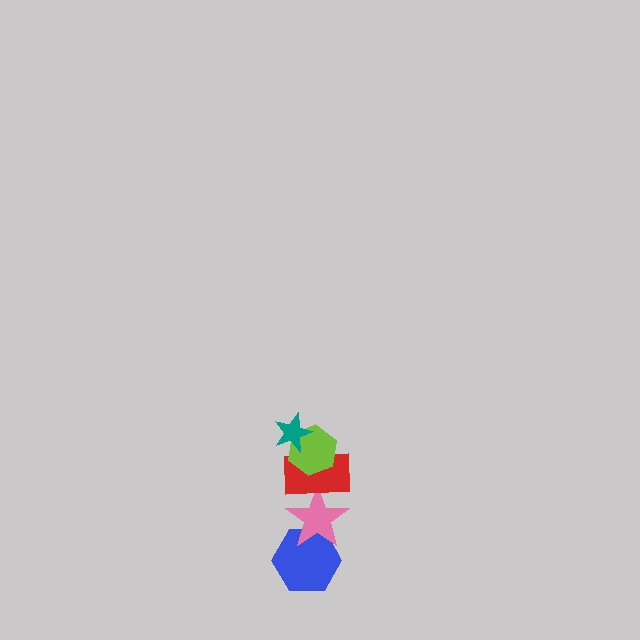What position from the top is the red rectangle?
The red rectangle is 3rd from the top.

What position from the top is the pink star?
The pink star is 4th from the top.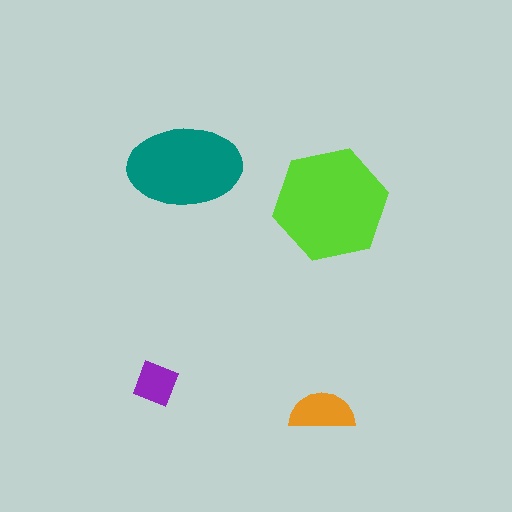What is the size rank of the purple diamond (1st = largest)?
4th.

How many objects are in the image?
There are 4 objects in the image.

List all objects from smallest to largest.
The purple diamond, the orange semicircle, the teal ellipse, the lime hexagon.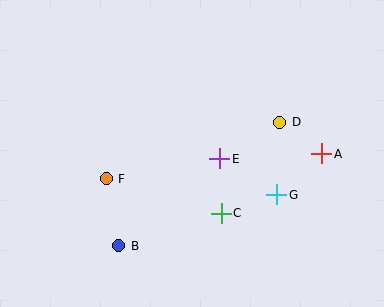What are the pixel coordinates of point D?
Point D is at (280, 122).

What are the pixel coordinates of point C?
Point C is at (221, 213).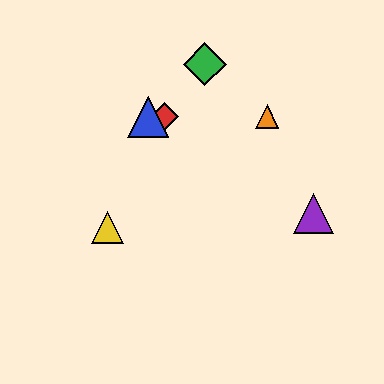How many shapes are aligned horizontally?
3 shapes (the red diamond, the blue triangle, the orange triangle) are aligned horizontally.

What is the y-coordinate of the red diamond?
The red diamond is at y≈117.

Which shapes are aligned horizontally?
The red diamond, the blue triangle, the orange triangle are aligned horizontally.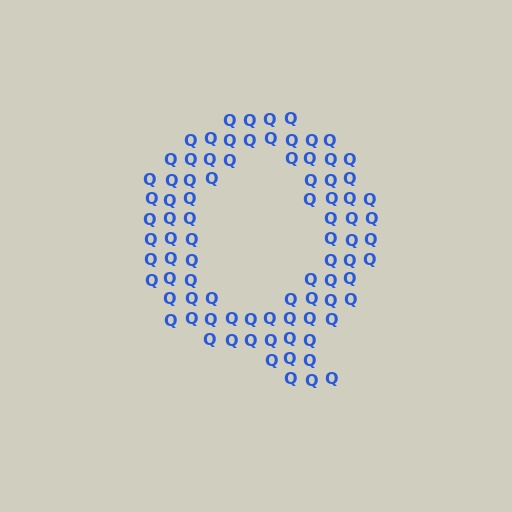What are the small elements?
The small elements are letter Q's.